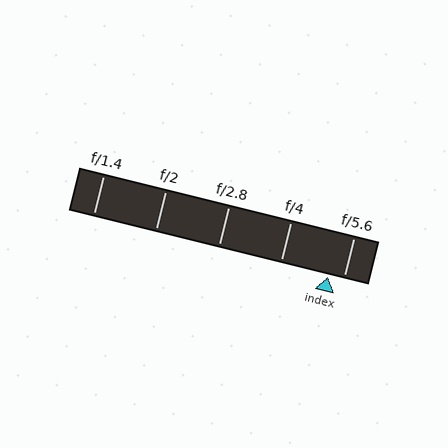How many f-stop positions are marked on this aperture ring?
There are 5 f-stop positions marked.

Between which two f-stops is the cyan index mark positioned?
The index mark is between f/4 and f/5.6.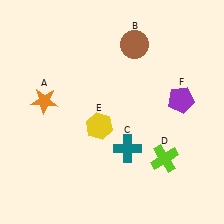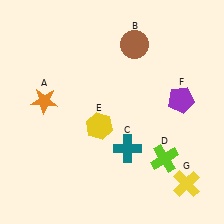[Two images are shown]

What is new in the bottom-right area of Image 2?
A yellow cross (G) was added in the bottom-right area of Image 2.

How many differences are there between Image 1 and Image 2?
There is 1 difference between the two images.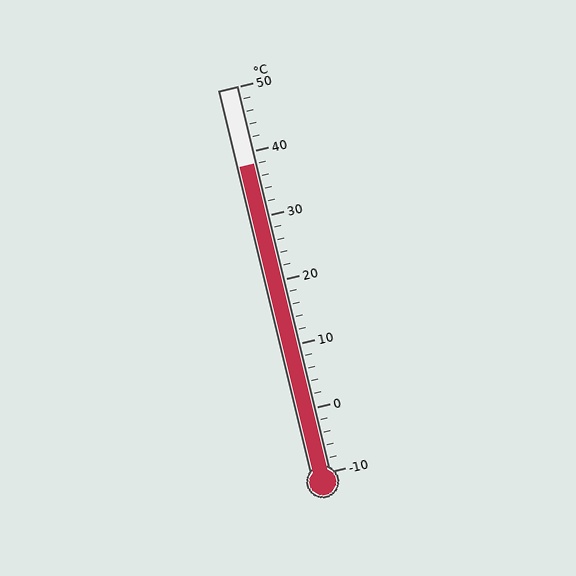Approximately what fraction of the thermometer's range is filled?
The thermometer is filled to approximately 80% of its range.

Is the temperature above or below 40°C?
The temperature is below 40°C.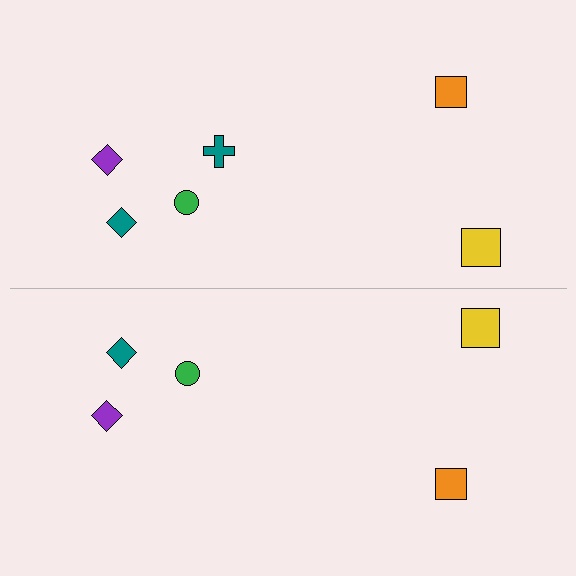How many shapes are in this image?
There are 11 shapes in this image.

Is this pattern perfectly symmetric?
No, the pattern is not perfectly symmetric. A teal cross is missing from the bottom side.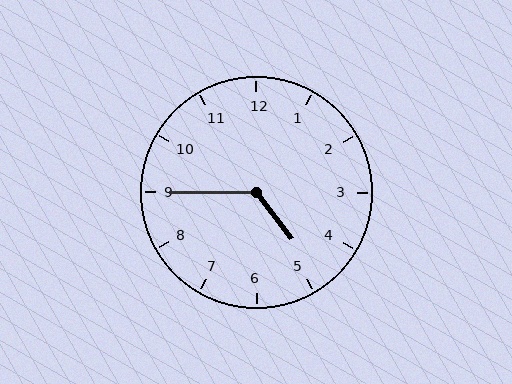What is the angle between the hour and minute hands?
Approximately 128 degrees.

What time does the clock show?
4:45.